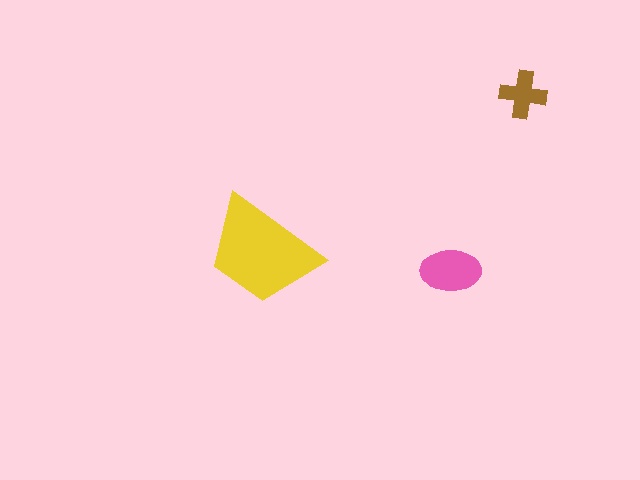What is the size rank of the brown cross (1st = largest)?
3rd.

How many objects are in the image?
There are 3 objects in the image.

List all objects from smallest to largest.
The brown cross, the pink ellipse, the yellow trapezoid.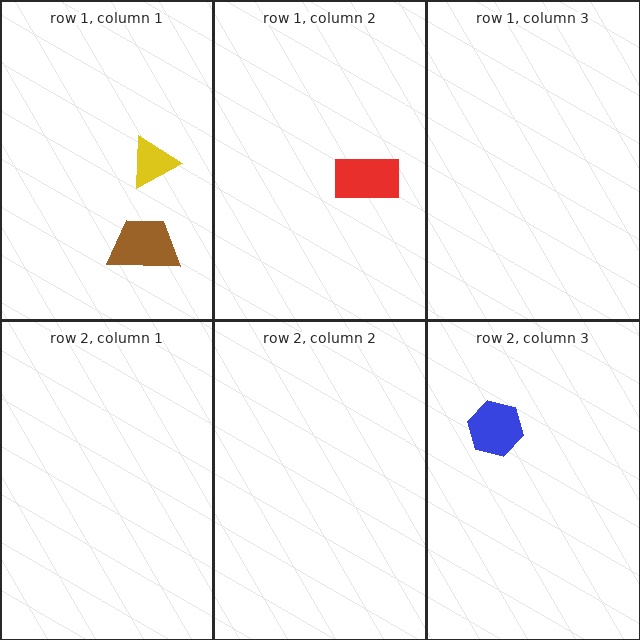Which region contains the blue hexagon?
The row 2, column 3 region.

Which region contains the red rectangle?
The row 1, column 2 region.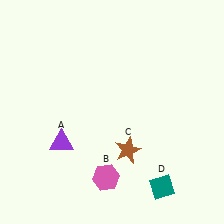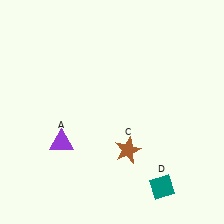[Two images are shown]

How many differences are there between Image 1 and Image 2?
There is 1 difference between the two images.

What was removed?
The pink hexagon (B) was removed in Image 2.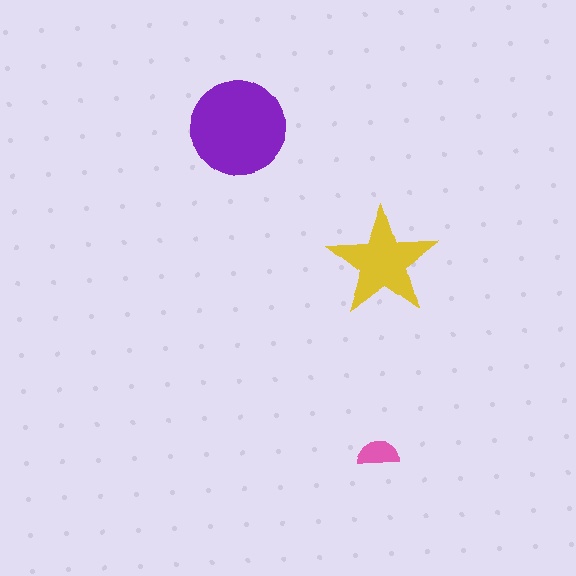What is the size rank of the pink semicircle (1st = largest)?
3rd.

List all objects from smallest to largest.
The pink semicircle, the yellow star, the purple circle.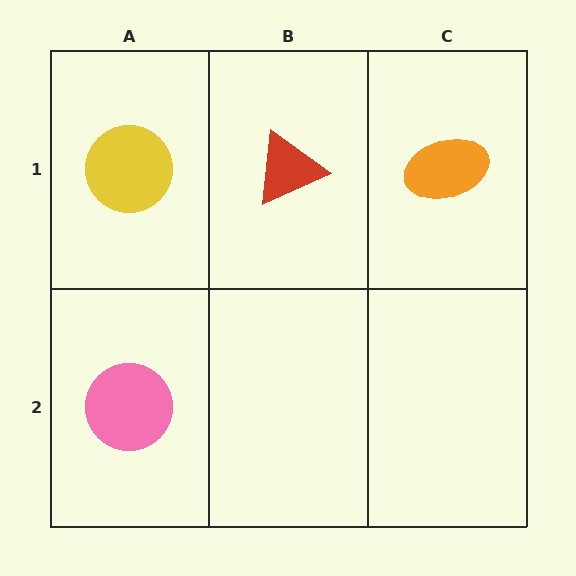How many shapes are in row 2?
1 shape.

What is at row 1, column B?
A red triangle.